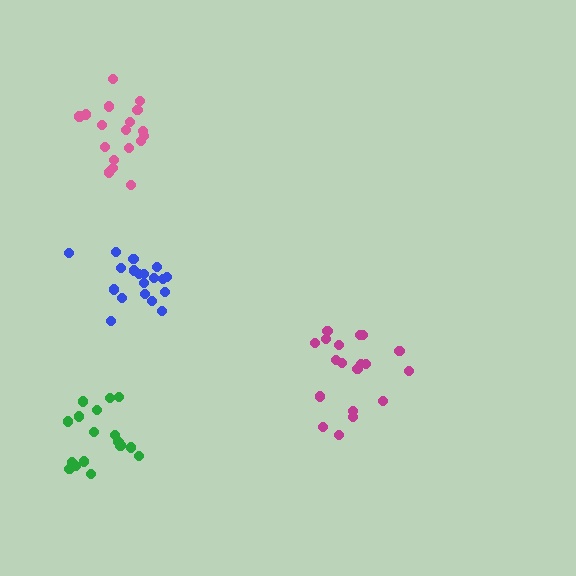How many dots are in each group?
Group 1: 19 dots, Group 2: 19 dots, Group 3: 18 dots, Group 4: 17 dots (73 total).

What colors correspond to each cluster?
The clusters are colored: magenta, blue, pink, green.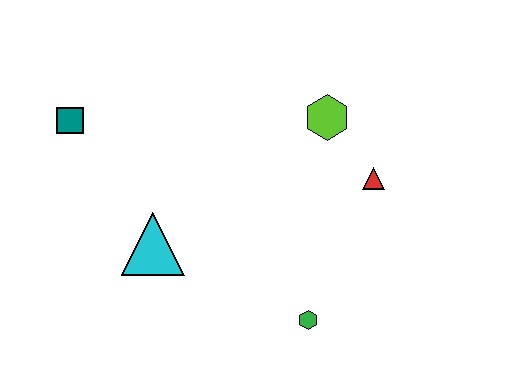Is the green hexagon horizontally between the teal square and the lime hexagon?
Yes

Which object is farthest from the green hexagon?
The teal square is farthest from the green hexagon.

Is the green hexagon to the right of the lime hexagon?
No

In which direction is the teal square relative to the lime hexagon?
The teal square is to the left of the lime hexagon.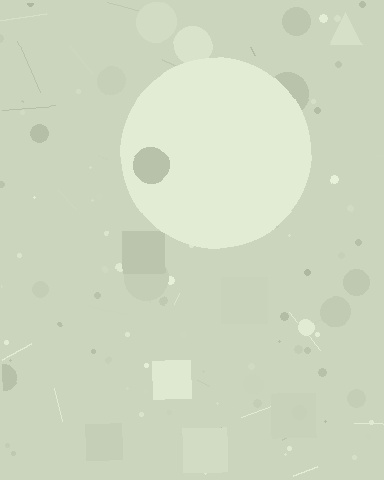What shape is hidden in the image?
A circle is hidden in the image.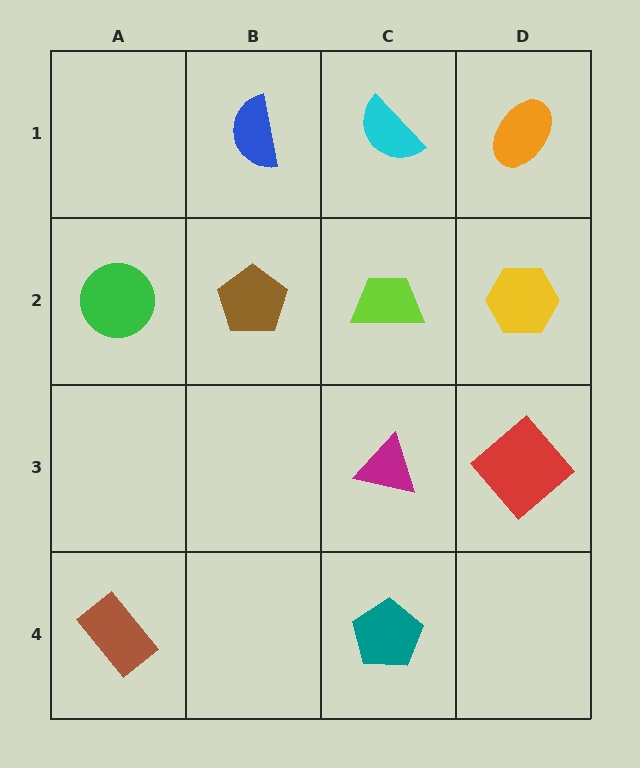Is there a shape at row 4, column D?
No, that cell is empty.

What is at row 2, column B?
A brown pentagon.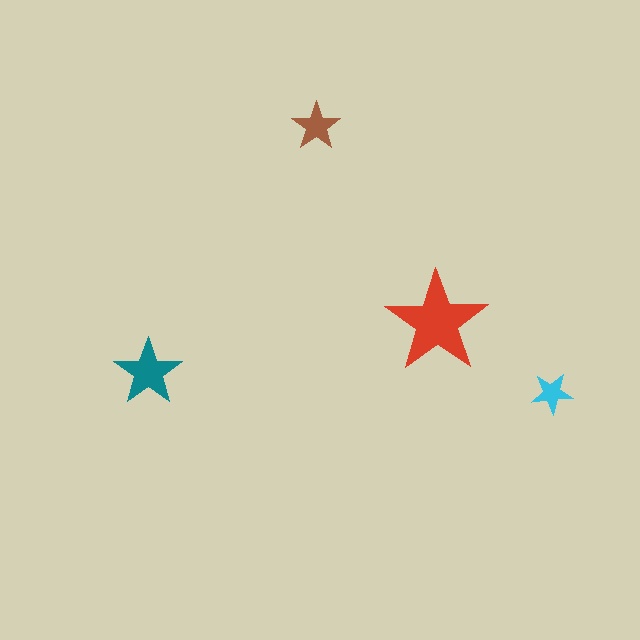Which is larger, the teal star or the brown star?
The teal one.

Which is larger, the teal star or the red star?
The red one.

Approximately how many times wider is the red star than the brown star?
About 2 times wider.